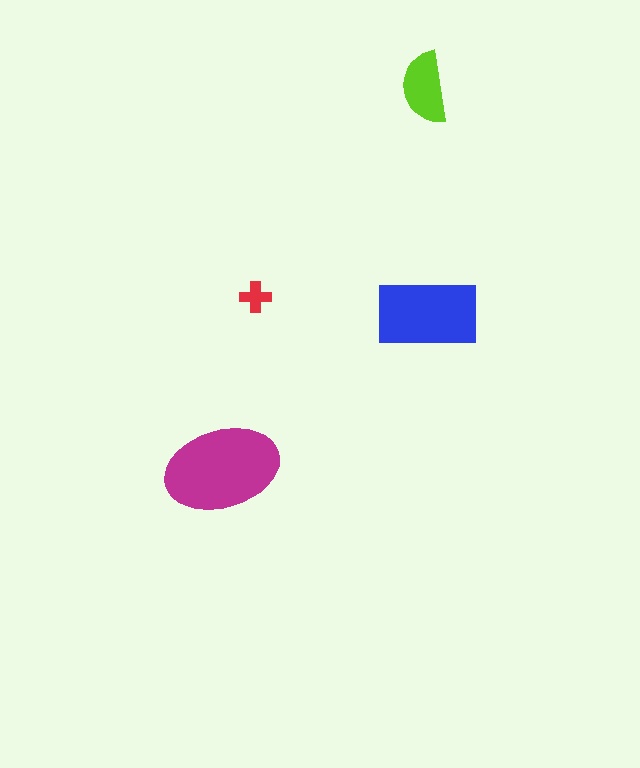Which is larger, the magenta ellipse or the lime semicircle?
The magenta ellipse.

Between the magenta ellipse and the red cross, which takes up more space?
The magenta ellipse.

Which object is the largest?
The magenta ellipse.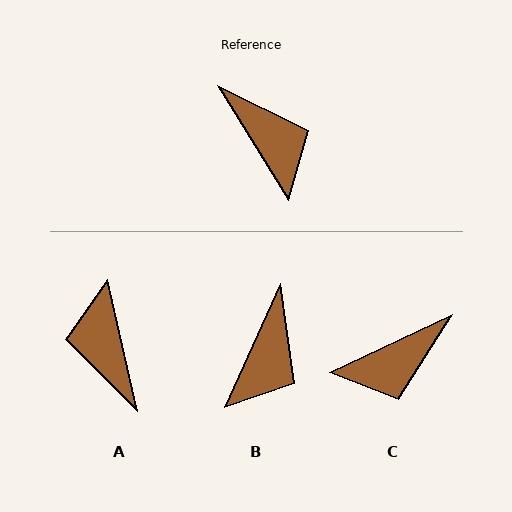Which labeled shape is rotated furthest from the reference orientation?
A, about 161 degrees away.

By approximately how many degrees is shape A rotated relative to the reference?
Approximately 161 degrees counter-clockwise.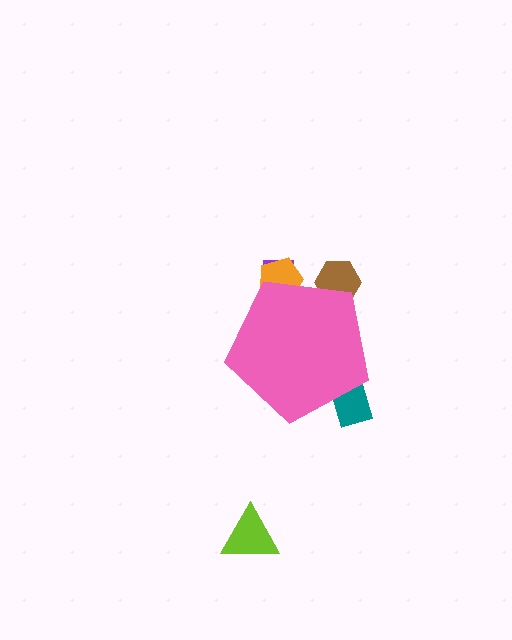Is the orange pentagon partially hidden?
Yes, the orange pentagon is partially hidden behind the pink pentagon.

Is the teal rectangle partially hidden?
Yes, the teal rectangle is partially hidden behind the pink pentagon.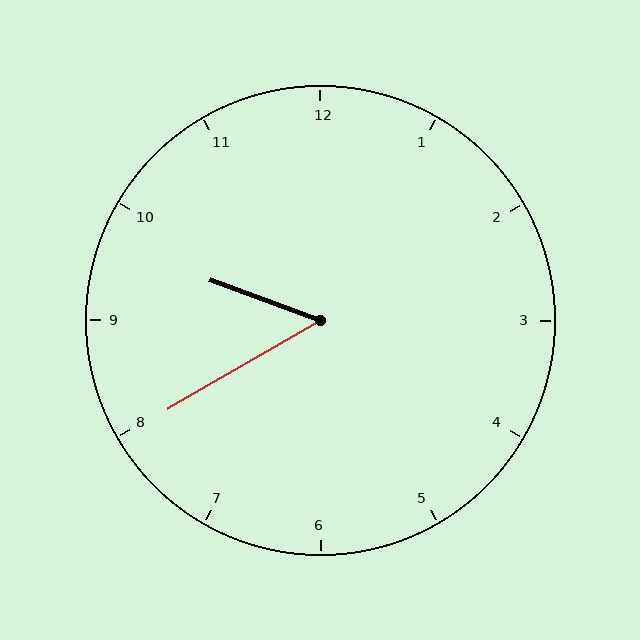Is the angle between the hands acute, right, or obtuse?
It is acute.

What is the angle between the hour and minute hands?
Approximately 50 degrees.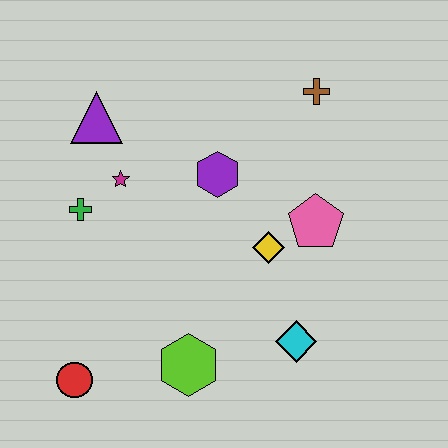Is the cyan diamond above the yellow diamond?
No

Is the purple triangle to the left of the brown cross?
Yes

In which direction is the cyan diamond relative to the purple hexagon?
The cyan diamond is below the purple hexagon.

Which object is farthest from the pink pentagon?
The red circle is farthest from the pink pentagon.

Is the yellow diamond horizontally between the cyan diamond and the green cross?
Yes